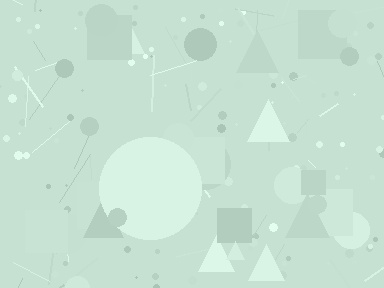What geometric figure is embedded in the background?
A circle is embedded in the background.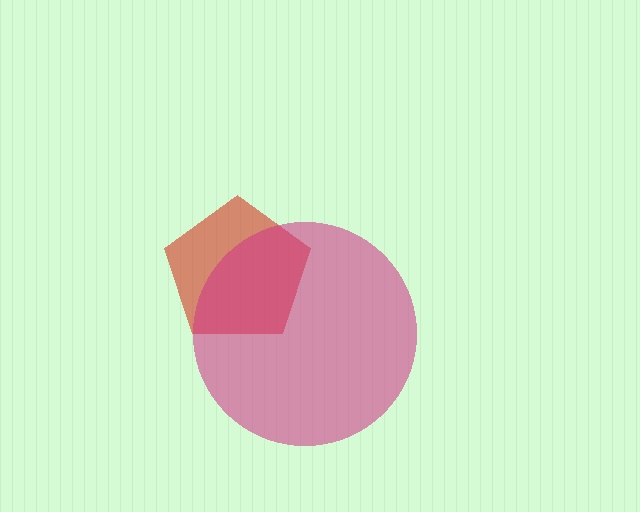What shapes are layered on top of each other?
The layered shapes are: a red pentagon, a magenta circle.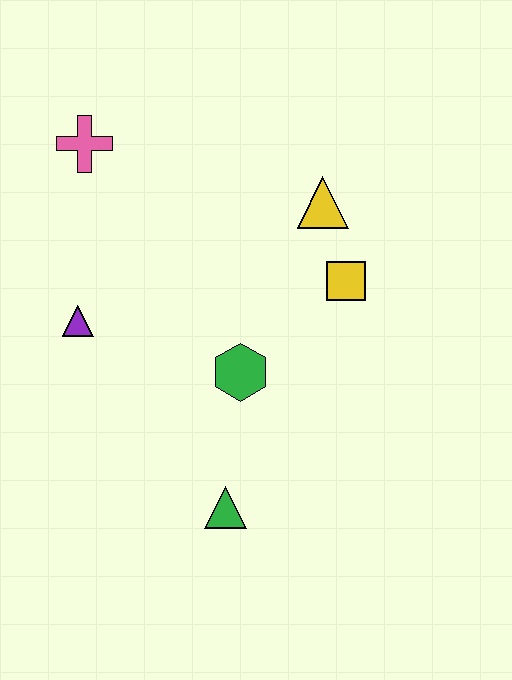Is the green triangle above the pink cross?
No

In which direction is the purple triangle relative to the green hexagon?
The purple triangle is to the left of the green hexagon.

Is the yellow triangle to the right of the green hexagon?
Yes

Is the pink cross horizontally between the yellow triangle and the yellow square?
No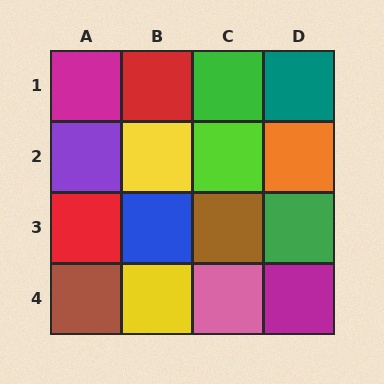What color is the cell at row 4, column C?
Pink.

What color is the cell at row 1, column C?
Green.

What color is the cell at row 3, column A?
Red.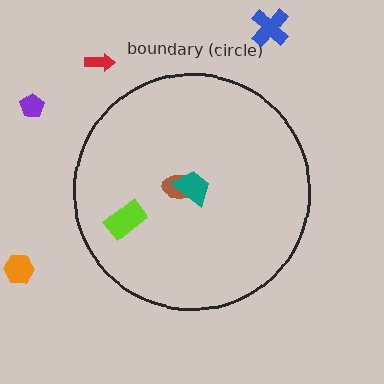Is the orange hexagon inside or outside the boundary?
Outside.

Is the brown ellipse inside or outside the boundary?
Inside.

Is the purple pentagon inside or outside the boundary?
Outside.